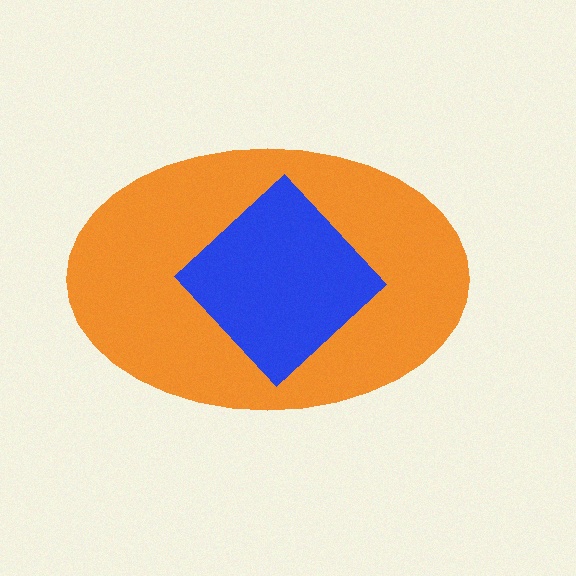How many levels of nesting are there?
2.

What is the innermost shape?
The blue diamond.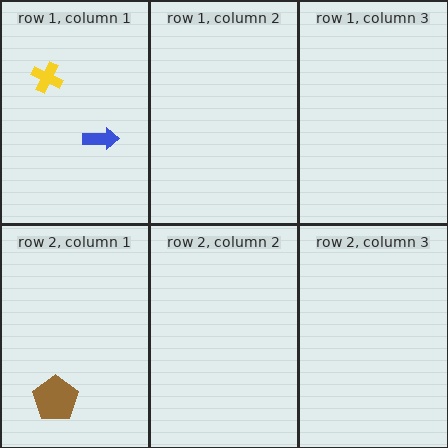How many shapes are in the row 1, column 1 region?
2.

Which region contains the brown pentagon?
The row 2, column 1 region.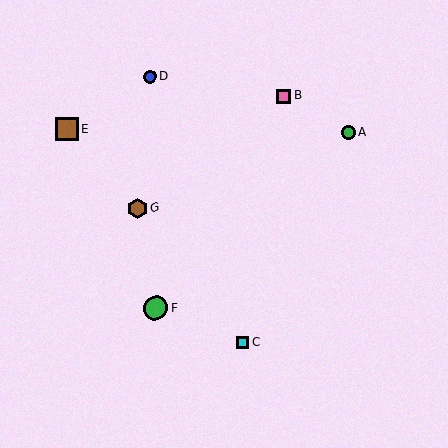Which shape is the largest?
The green circle (labeled F) is the largest.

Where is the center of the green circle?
The center of the green circle is at (349, 132).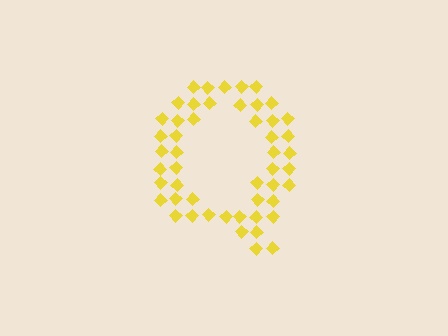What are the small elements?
The small elements are diamonds.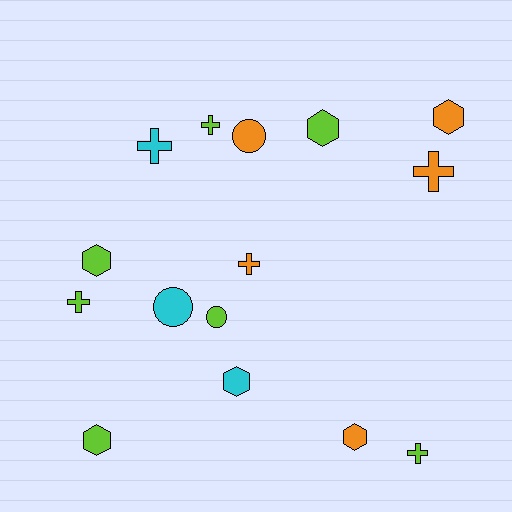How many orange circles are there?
There is 1 orange circle.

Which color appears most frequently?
Lime, with 7 objects.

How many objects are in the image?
There are 15 objects.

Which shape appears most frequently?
Cross, with 6 objects.